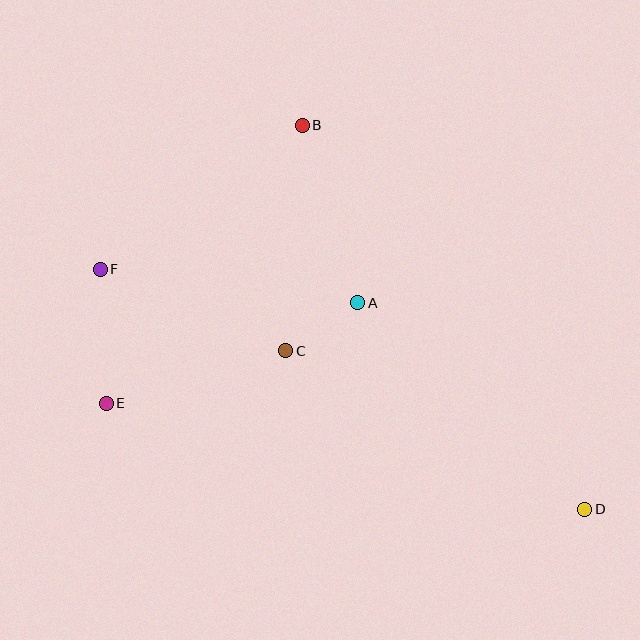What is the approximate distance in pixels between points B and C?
The distance between B and C is approximately 226 pixels.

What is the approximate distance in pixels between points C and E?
The distance between C and E is approximately 187 pixels.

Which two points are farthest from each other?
Points D and F are farthest from each other.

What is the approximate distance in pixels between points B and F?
The distance between B and F is approximately 248 pixels.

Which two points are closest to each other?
Points A and C are closest to each other.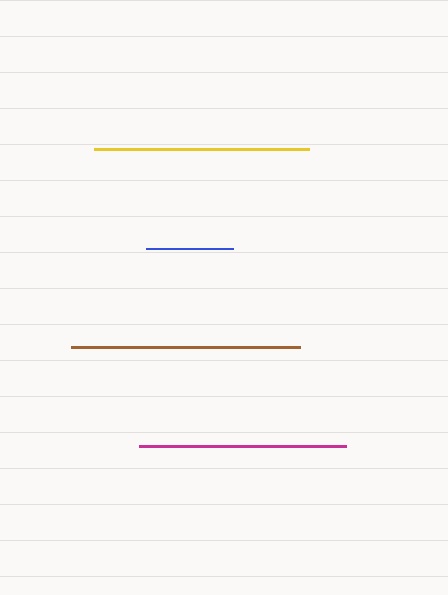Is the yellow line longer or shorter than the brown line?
The brown line is longer than the yellow line.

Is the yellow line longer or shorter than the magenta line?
The yellow line is longer than the magenta line.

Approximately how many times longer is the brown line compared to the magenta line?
The brown line is approximately 1.1 times the length of the magenta line.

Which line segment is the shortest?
The blue line is the shortest at approximately 87 pixels.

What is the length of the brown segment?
The brown segment is approximately 229 pixels long.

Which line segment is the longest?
The brown line is the longest at approximately 229 pixels.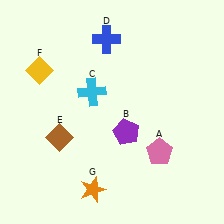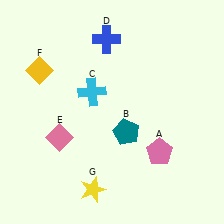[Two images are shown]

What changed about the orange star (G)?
In Image 1, G is orange. In Image 2, it changed to yellow.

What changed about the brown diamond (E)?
In Image 1, E is brown. In Image 2, it changed to pink.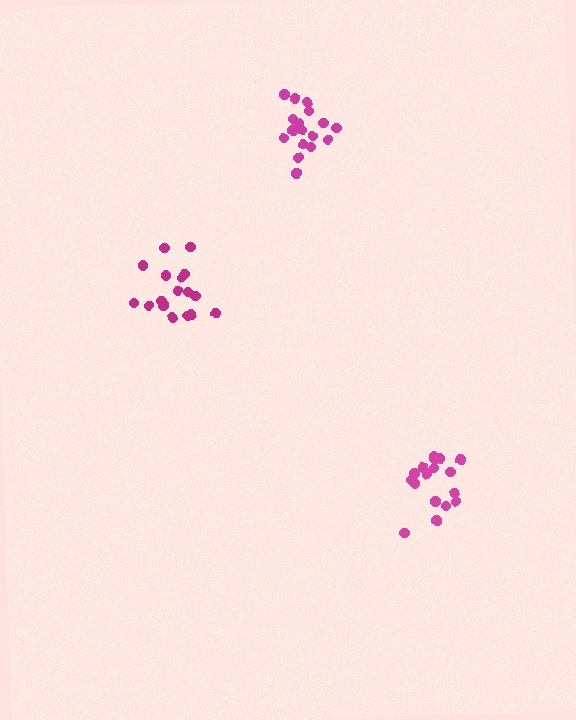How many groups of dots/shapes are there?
There are 3 groups.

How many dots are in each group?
Group 1: 18 dots, Group 2: 18 dots, Group 3: 17 dots (53 total).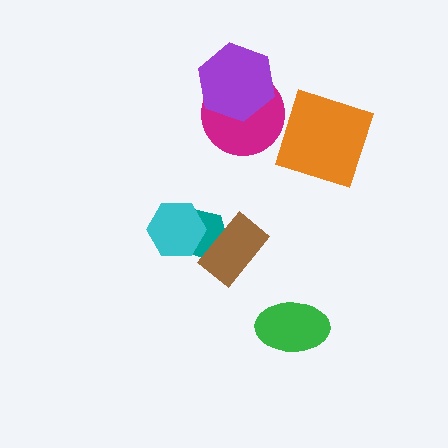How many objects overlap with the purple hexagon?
1 object overlaps with the purple hexagon.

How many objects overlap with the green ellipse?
0 objects overlap with the green ellipse.